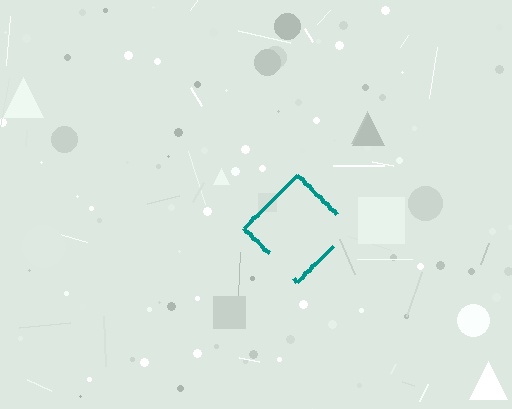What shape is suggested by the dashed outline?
The dashed outline suggests a diamond.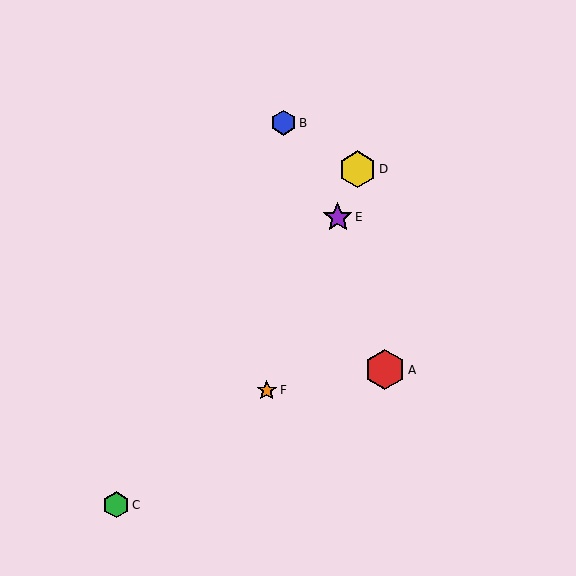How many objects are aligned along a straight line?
3 objects (D, E, F) are aligned along a straight line.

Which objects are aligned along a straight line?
Objects D, E, F are aligned along a straight line.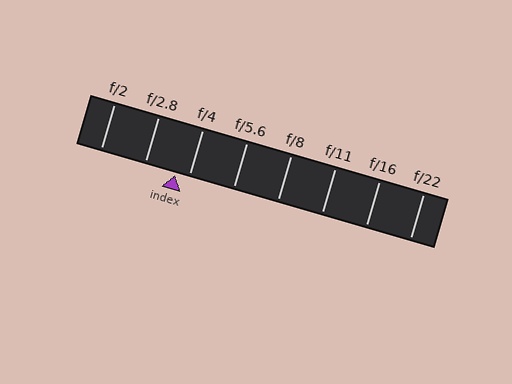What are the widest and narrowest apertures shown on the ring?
The widest aperture shown is f/2 and the narrowest is f/22.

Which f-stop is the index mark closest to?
The index mark is closest to f/4.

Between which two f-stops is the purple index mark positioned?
The index mark is between f/2.8 and f/4.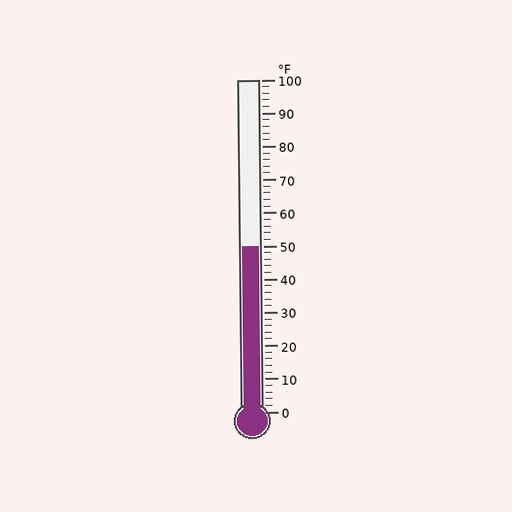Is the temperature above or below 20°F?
The temperature is above 20°F.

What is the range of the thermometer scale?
The thermometer scale ranges from 0°F to 100°F.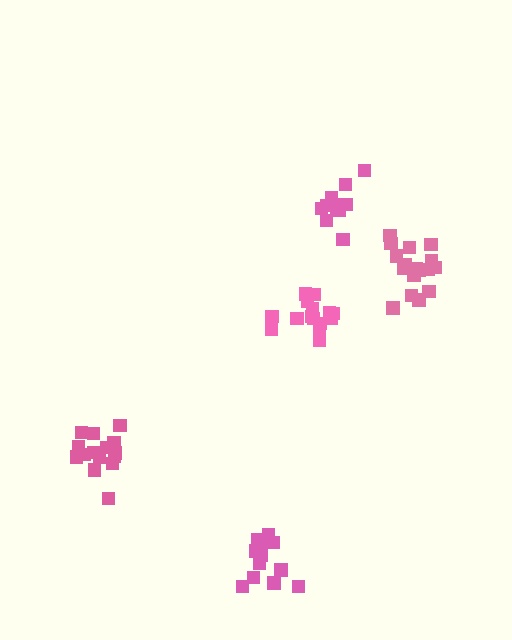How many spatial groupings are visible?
There are 5 spatial groupings.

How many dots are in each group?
Group 1: 13 dots, Group 2: 15 dots, Group 3: 17 dots, Group 4: 11 dots, Group 5: 16 dots (72 total).